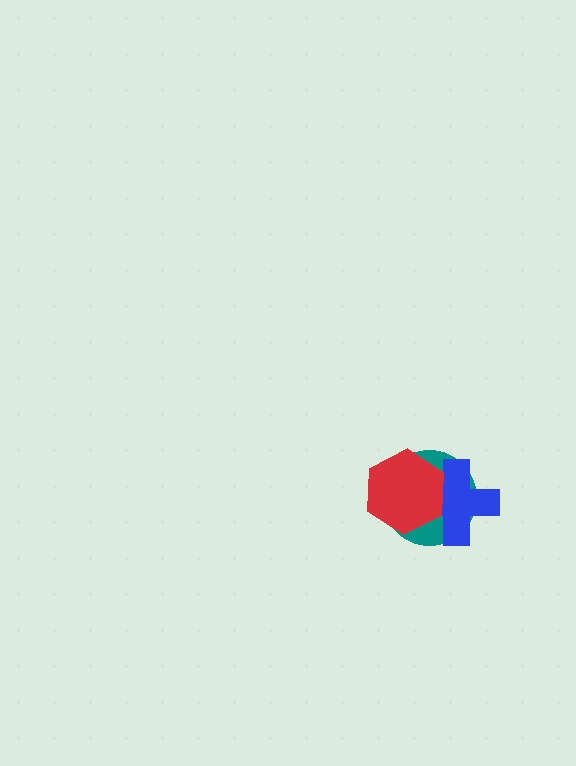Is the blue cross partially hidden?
Yes, it is partially covered by another shape.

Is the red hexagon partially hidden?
No, no other shape covers it.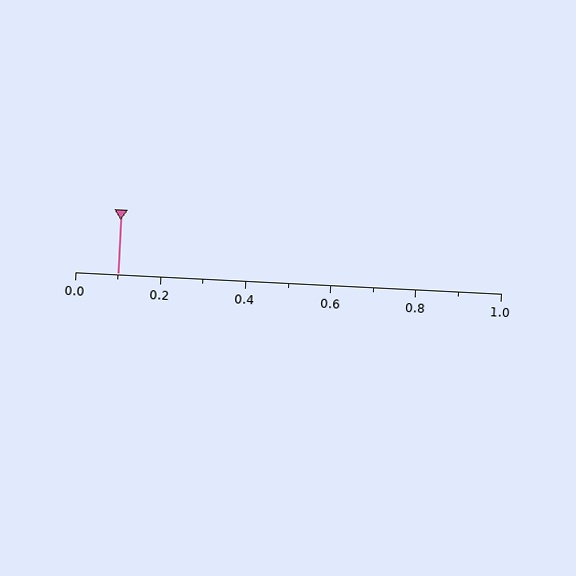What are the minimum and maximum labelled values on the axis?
The axis runs from 0.0 to 1.0.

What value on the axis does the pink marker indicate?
The marker indicates approximately 0.1.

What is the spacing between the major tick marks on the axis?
The major ticks are spaced 0.2 apart.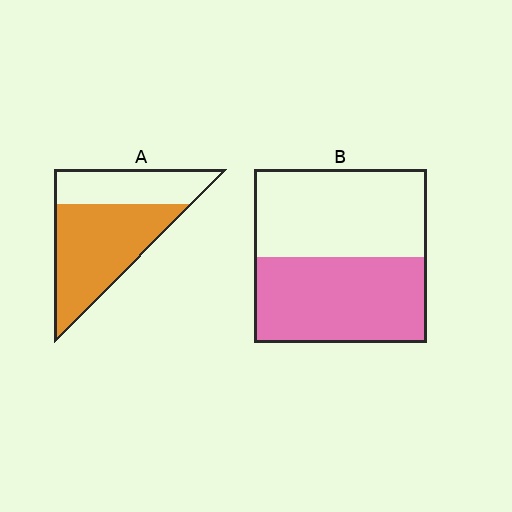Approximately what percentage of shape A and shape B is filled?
A is approximately 65% and B is approximately 50%.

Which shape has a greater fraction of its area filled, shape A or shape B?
Shape A.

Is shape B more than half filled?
Roughly half.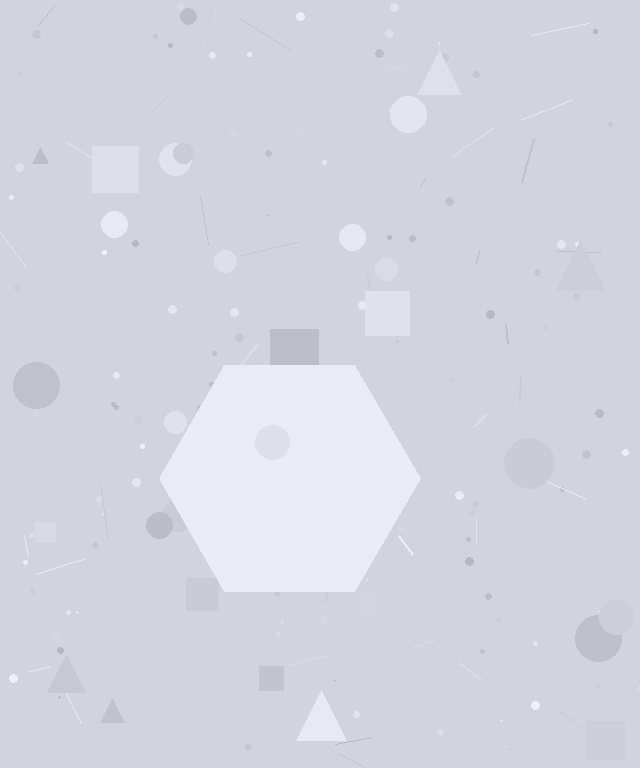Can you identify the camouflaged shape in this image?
The camouflaged shape is a hexagon.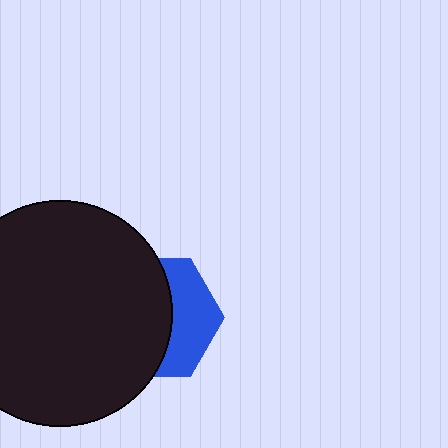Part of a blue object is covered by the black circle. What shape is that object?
It is a hexagon.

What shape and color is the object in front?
The object in front is a black circle.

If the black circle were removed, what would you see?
You would see the complete blue hexagon.